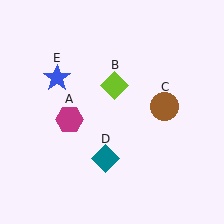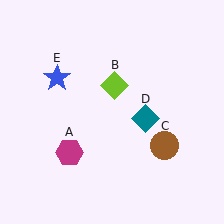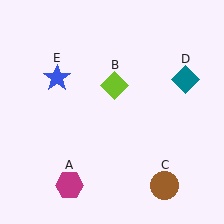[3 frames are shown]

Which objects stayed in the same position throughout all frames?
Lime diamond (object B) and blue star (object E) remained stationary.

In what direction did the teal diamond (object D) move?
The teal diamond (object D) moved up and to the right.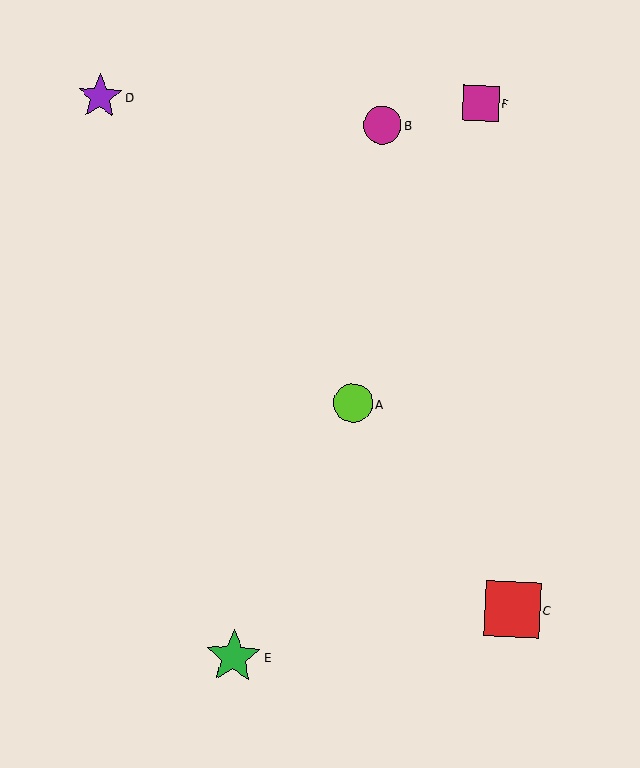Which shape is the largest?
The red square (labeled C) is the largest.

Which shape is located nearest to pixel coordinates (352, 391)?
The lime circle (labeled A) at (353, 403) is nearest to that location.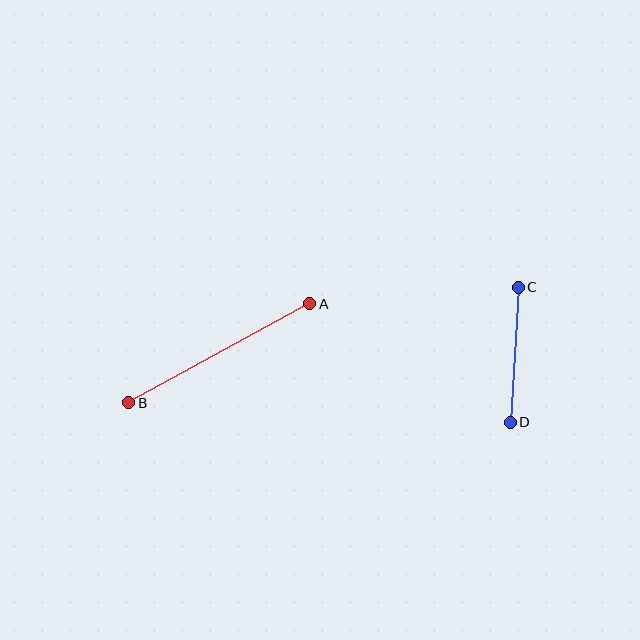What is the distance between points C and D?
The distance is approximately 135 pixels.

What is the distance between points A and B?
The distance is approximately 206 pixels.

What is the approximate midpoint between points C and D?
The midpoint is at approximately (514, 355) pixels.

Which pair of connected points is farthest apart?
Points A and B are farthest apart.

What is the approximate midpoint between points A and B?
The midpoint is at approximately (219, 353) pixels.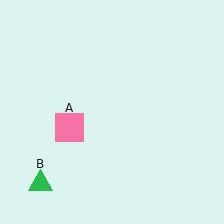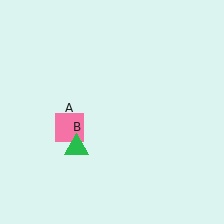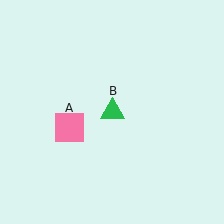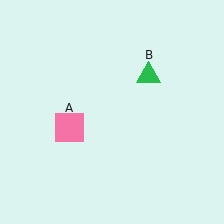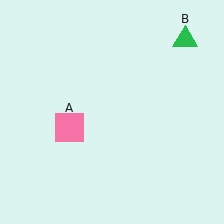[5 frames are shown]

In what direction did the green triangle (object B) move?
The green triangle (object B) moved up and to the right.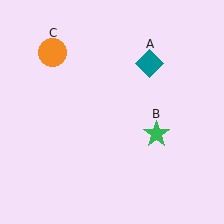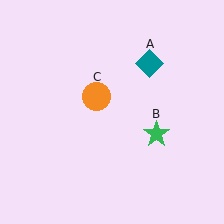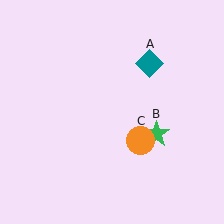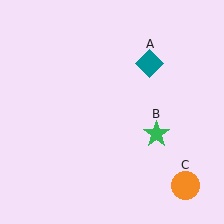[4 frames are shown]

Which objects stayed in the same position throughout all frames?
Teal diamond (object A) and green star (object B) remained stationary.